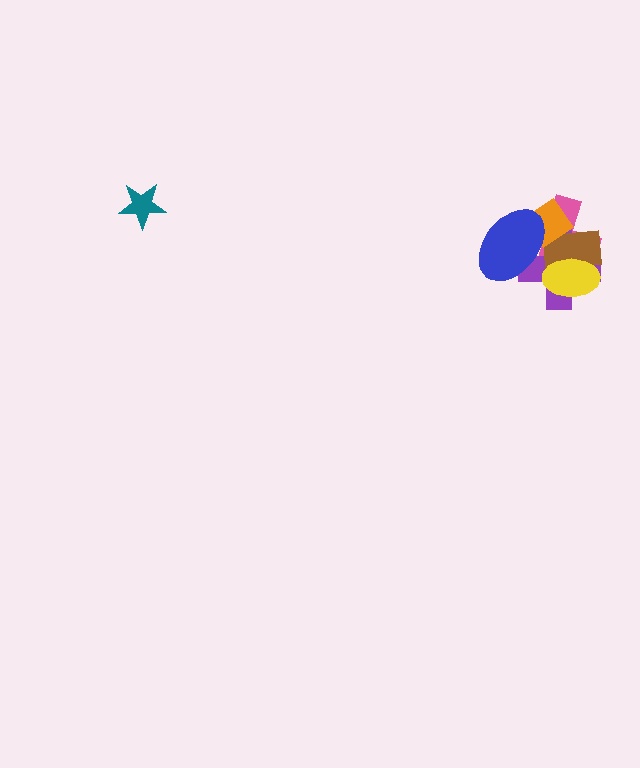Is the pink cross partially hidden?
Yes, it is partially covered by another shape.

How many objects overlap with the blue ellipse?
4 objects overlap with the blue ellipse.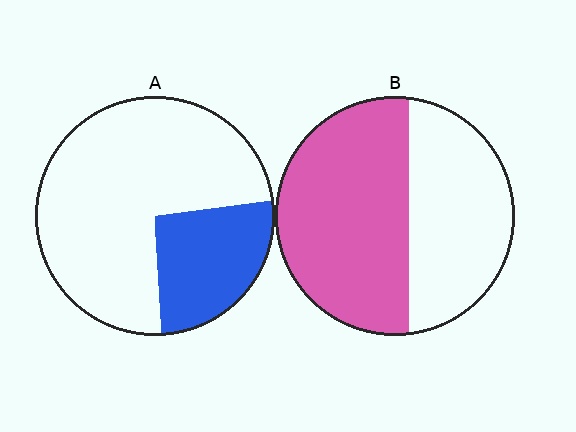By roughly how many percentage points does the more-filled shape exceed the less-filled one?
By roughly 30 percentage points (B over A).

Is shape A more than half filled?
No.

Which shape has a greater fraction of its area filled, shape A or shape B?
Shape B.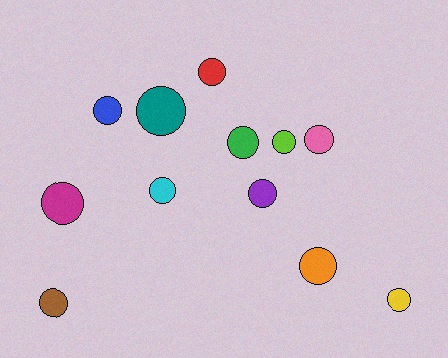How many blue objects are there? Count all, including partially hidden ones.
There is 1 blue object.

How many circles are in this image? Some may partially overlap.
There are 12 circles.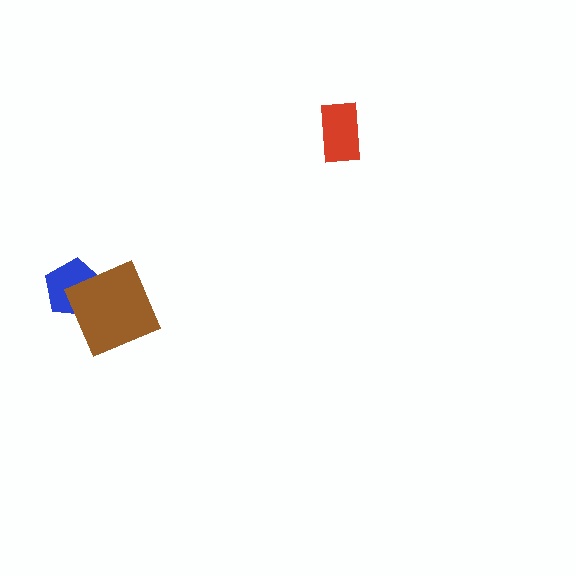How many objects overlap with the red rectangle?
0 objects overlap with the red rectangle.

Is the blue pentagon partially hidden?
Yes, it is partially covered by another shape.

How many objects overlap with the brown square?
1 object overlaps with the brown square.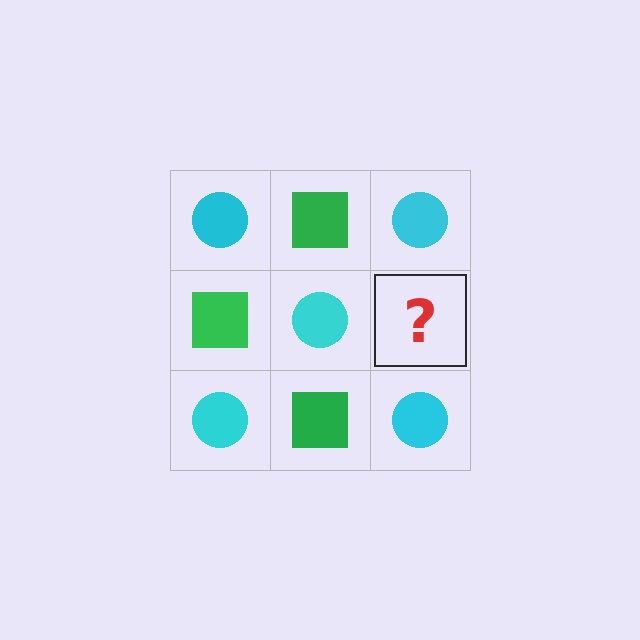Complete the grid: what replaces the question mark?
The question mark should be replaced with a green square.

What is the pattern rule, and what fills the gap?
The rule is that it alternates cyan circle and green square in a checkerboard pattern. The gap should be filled with a green square.